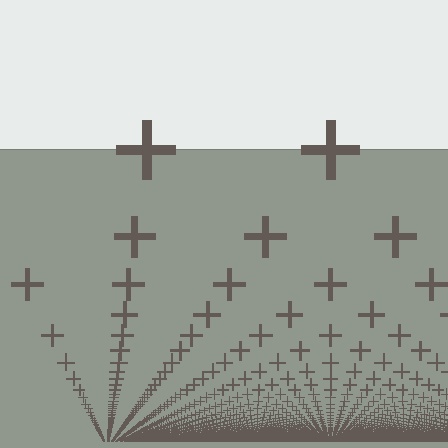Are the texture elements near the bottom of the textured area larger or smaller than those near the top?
Smaller. The gradient is inverted — elements near the bottom are smaller and denser.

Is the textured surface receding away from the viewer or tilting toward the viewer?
The surface appears to tilt toward the viewer. Texture elements get larger and sparser toward the top.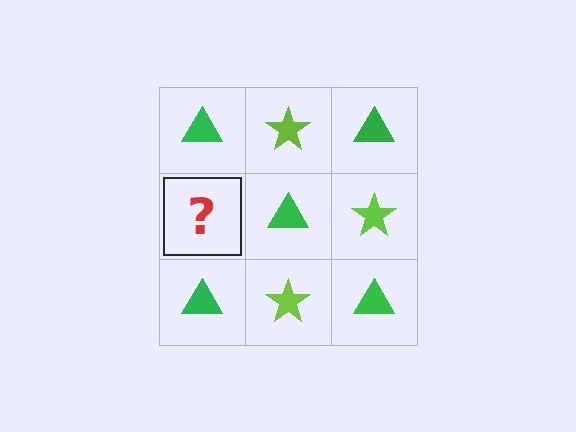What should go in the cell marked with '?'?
The missing cell should contain a lime star.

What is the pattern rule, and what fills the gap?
The rule is that it alternates green triangle and lime star in a checkerboard pattern. The gap should be filled with a lime star.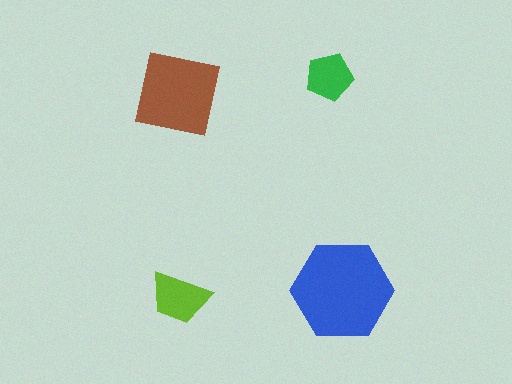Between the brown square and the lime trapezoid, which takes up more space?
The brown square.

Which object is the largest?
The blue hexagon.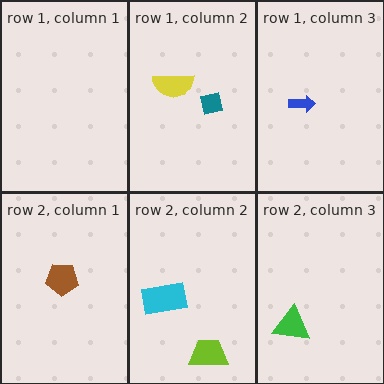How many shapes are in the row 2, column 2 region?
2.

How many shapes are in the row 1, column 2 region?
2.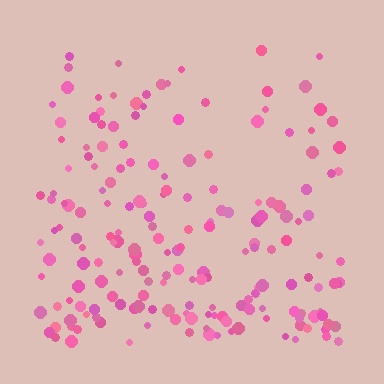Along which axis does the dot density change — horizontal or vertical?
Vertical.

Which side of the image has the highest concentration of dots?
The bottom.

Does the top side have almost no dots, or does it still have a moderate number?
Still a moderate number, just noticeably fewer than the bottom.